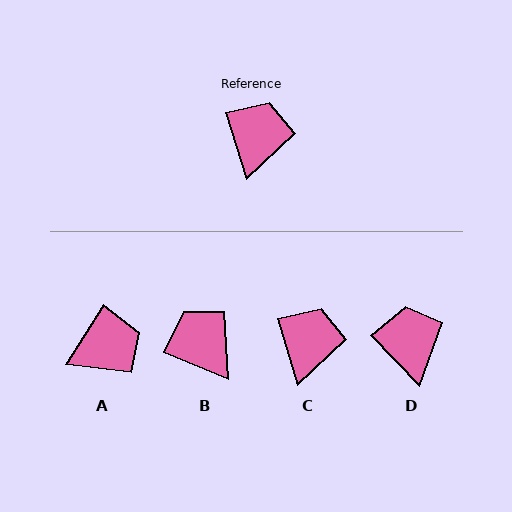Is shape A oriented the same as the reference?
No, it is off by about 50 degrees.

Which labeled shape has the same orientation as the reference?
C.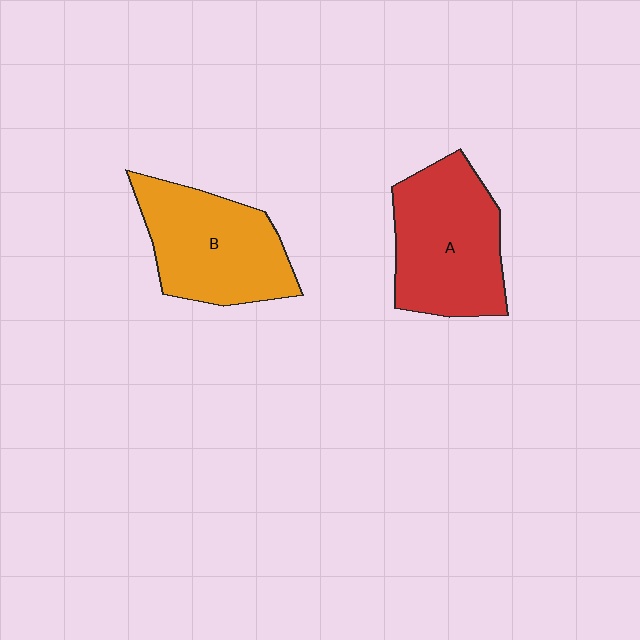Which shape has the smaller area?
Shape B (orange).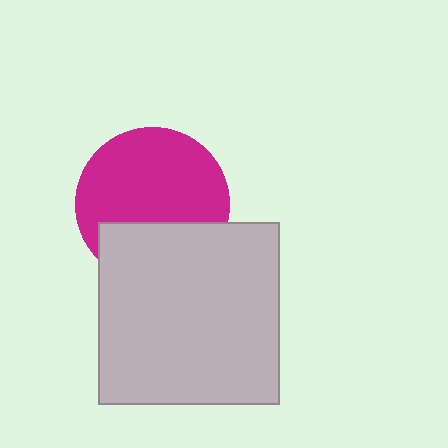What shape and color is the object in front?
The object in front is a light gray square.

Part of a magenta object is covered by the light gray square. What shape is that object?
It is a circle.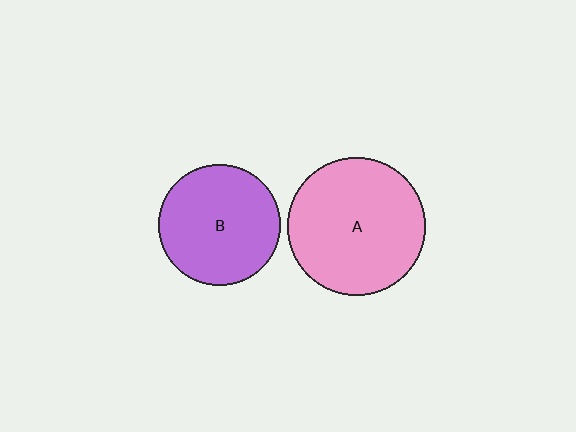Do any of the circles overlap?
No, none of the circles overlap.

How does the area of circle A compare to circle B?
Approximately 1.3 times.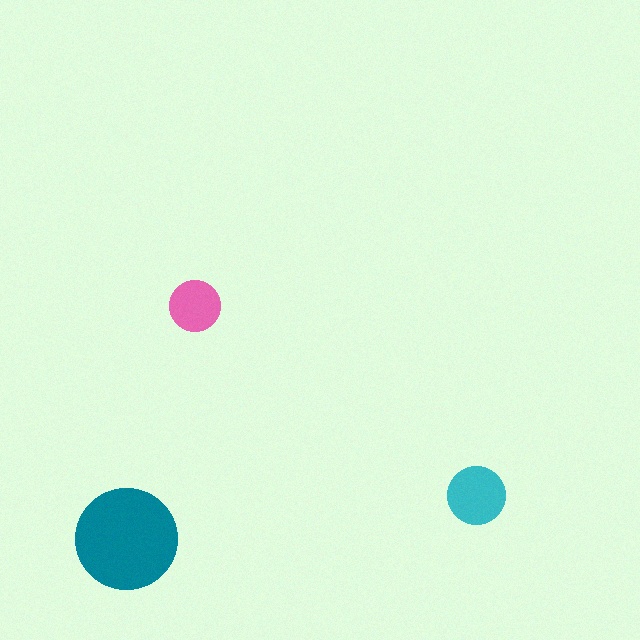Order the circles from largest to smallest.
the teal one, the cyan one, the pink one.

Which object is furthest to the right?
The cyan circle is rightmost.